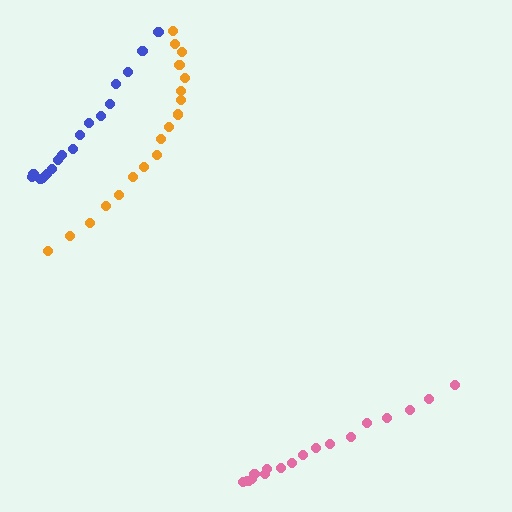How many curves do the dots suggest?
There are 3 distinct paths.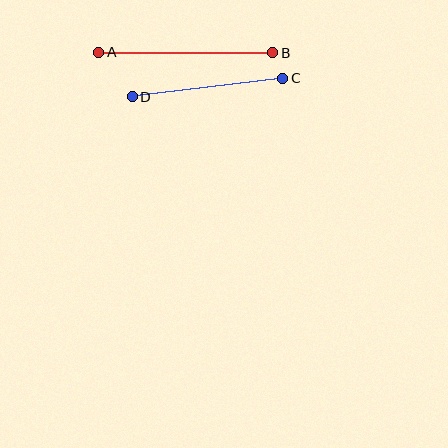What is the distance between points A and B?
The distance is approximately 174 pixels.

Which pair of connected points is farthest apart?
Points A and B are farthest apart.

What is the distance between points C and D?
The distance is approximately 152 pixels.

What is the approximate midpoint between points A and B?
The midpoint is at approximately (186, 52) pixels.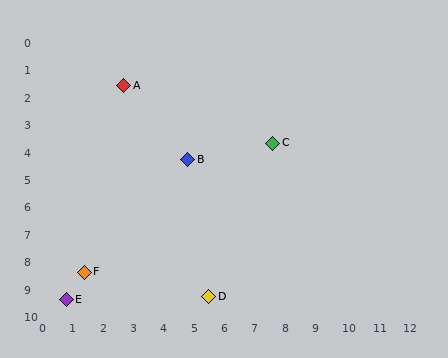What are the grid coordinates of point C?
Point C is at approximately (7.6, 3.7).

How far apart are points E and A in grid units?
Points E and A are about 8.0 grid units apart.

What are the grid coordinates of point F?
Point F is at approximately (1.4, 8.4).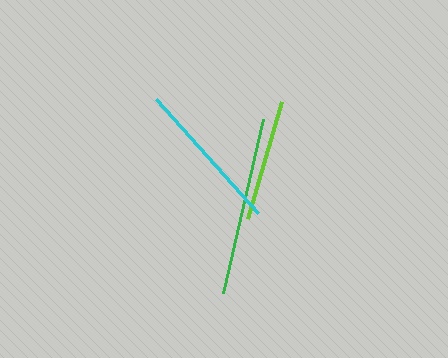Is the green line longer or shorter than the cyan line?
The green line is longer than the cyan line.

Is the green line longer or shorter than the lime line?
The green line is longer than the lime line.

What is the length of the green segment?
The green segment is approximately 178 pixels long.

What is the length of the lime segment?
The lime segment is approximately 122 pixels long.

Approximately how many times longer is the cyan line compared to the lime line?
The cyan line is approximately 1.3 times the length of the lime line.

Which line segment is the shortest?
The lime line is the shortest at approximately 122 pixels.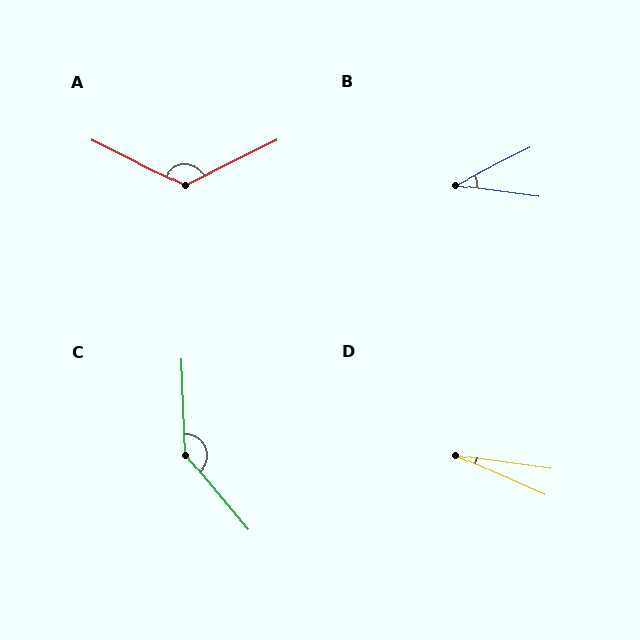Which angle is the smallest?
D, at approximately 16 degrees.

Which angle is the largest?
C, at approximately 142 degrees.